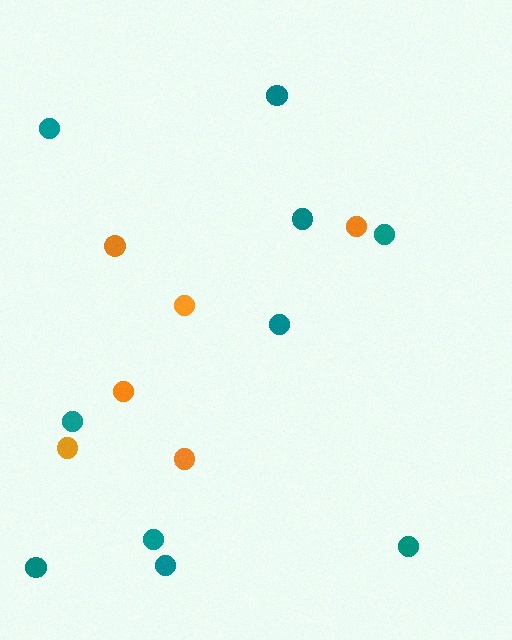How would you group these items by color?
There are 2 groups: one group of teal circles (10) and one group of orange circles (6).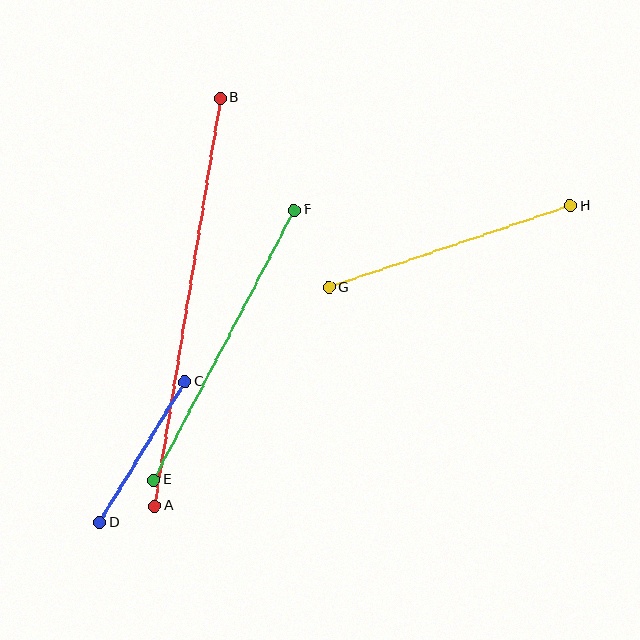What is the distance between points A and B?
The distance is approximately 413 pixels.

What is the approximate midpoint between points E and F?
The midpoint is at approximately (224, 345) pixels.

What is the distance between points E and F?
The distance is approximately 304 pixels.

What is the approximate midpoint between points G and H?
The midpoint is at approximately (450, 247) pixels.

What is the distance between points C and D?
The distance is approximately 165 pixels.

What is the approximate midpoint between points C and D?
The midpoint is at approximately (142, 452) pixels.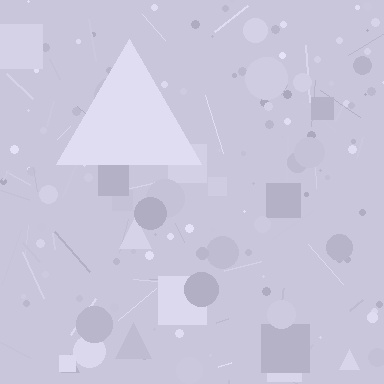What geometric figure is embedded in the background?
A triangle is embedded in the background.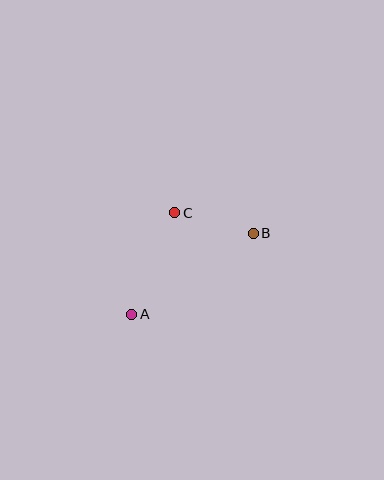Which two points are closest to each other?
Points B and C are closest to each other.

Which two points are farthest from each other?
Points A and B are farthest from each other.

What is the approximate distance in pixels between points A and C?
The distance between A and C is approximately 110 pixels.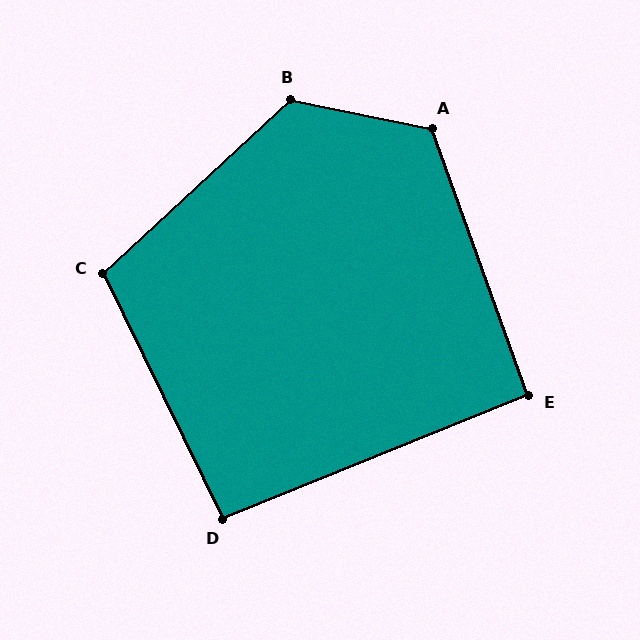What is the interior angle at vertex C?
Approximately 107 degrees (obtuse).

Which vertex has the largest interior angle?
B, at approximately 126 degrees.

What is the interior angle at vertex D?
Approximately 94 degrees (approximately right).